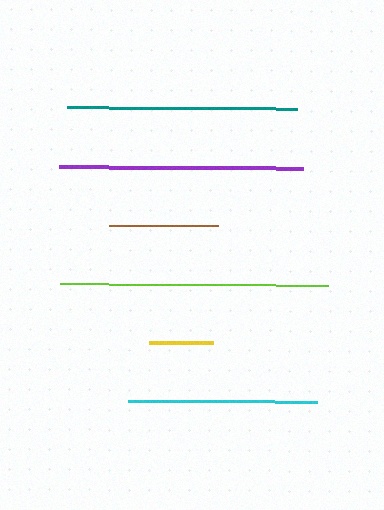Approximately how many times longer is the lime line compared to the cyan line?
The lime line is approximately 1.4 times the length of the cyan line.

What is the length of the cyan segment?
The cyan segment is approximately 189 pixels long.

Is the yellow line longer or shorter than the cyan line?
The cyan line is longer than the yellow line.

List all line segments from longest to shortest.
From longest to shortest: lime, purple, teal, cyan, brown, yellow.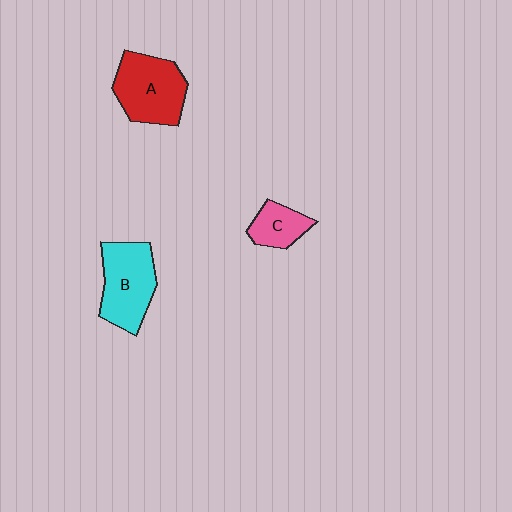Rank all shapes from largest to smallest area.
From largest to smallest: A (red), B (cyan), C (pink).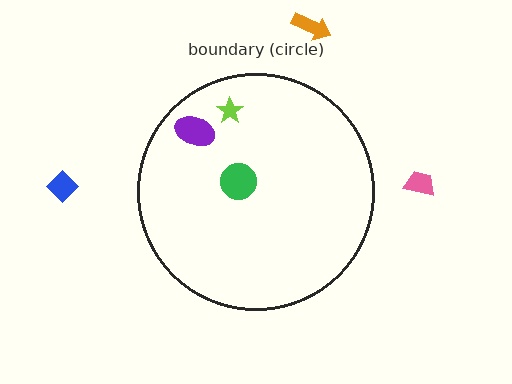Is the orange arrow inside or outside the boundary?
Outside.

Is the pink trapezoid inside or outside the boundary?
Outside.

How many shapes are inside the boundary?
3 inside, 3 outside.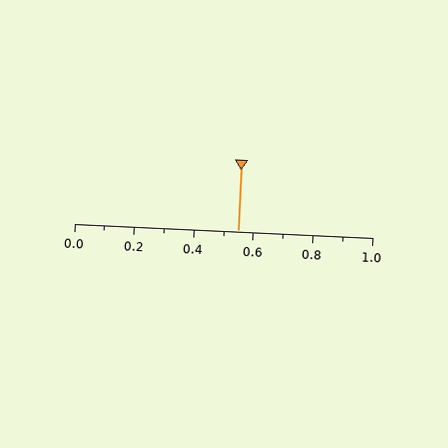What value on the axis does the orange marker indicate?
The marker indicates approximately 0.55.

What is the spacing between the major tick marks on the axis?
The major ticks are spaced 0.2 apart.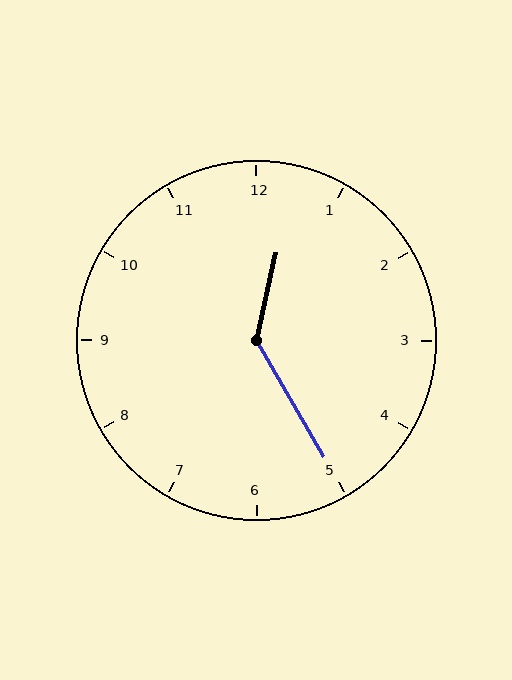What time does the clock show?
12:25.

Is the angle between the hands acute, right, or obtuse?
It is obtuse.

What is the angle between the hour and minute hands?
Approximately 138 degrees.